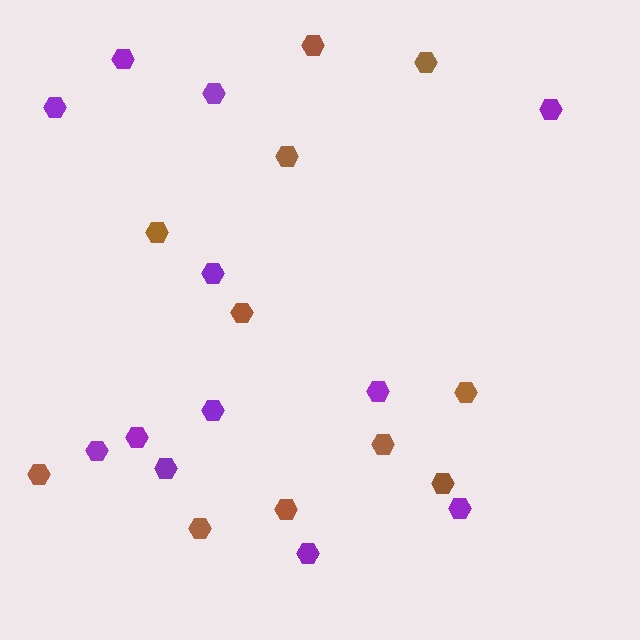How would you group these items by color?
There are 2 groups: one group of brown hexagons (11) and one group of purple hexagons (12).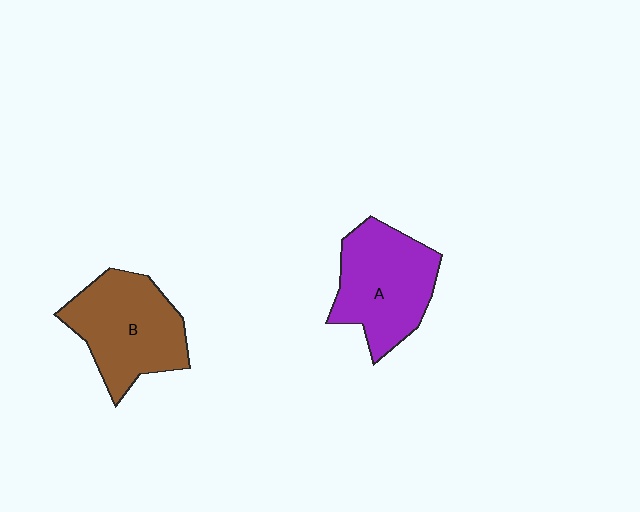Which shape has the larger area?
Shape B (brown).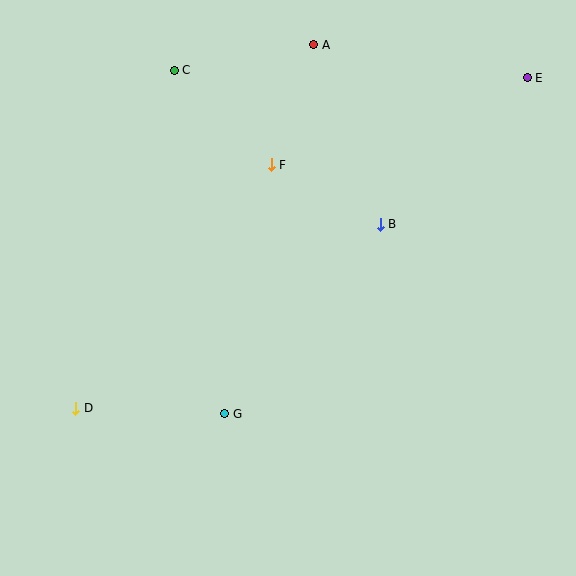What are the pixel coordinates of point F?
Point F is at (271, 165).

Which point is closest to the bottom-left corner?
Point D is closest to the bottom-left corner.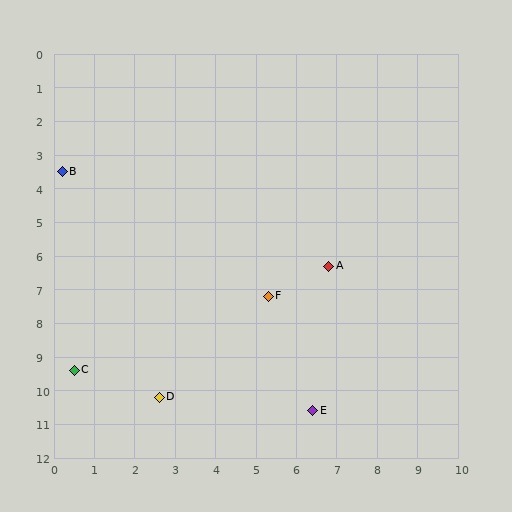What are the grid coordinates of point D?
Point D is at approximately (2.6, 10.2).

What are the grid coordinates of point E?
Point E is at approximately (6.4, 10.6).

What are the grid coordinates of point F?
Point F is at approximately (5.3, 7.2).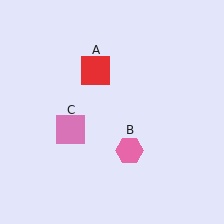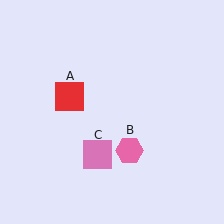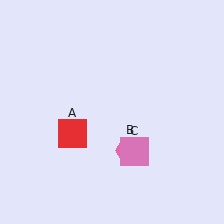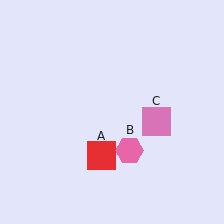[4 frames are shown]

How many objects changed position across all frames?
2 objects changed position: red square (object A), pink square (object C).